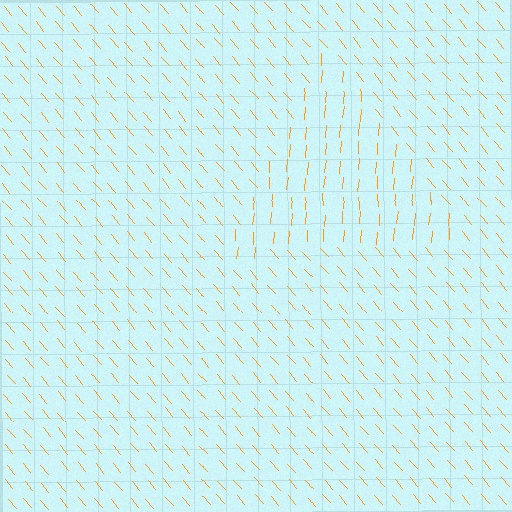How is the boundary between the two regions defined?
The boundary is defined purely by a change in line orientation (approximately 45 degrees difference). All lines are the same color and thickness.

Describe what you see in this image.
The image is filled with small orange line segments. A triangle region in the image has lines oriented differently from the surrounding lines, creating a visible texture boundary.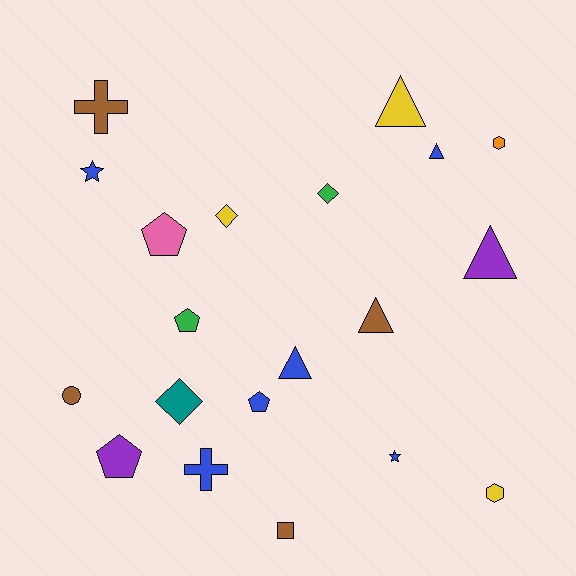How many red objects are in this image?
There are no red objects.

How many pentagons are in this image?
There are 4 pentagons.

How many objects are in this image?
There are 20 objects.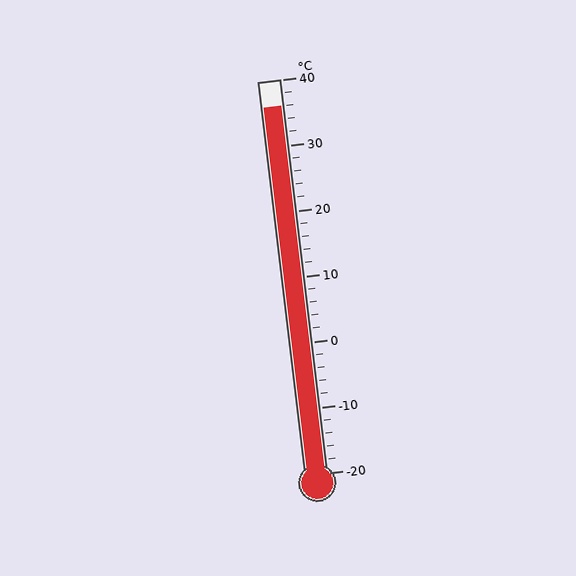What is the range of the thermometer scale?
The thermometer scale ranges from -20°C to 40°C.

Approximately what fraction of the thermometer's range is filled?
The thermometer is filled to approximately 95% of its range.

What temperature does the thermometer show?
The thermometer shows approximately 36°C.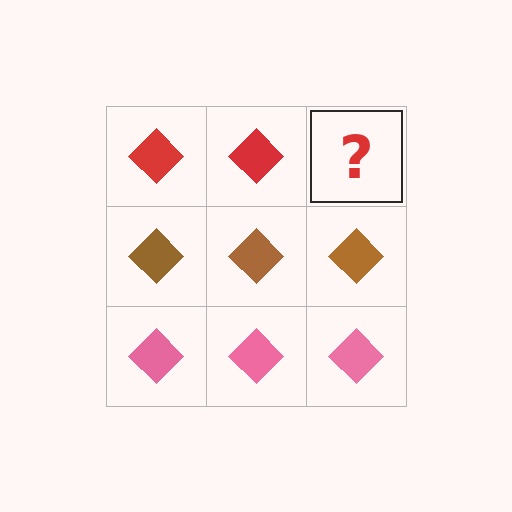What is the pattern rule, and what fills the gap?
The rule is that each row has a consistent color. The gap should be filled with a red diamond.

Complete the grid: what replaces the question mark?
The question mark should be replaced with a red diamond.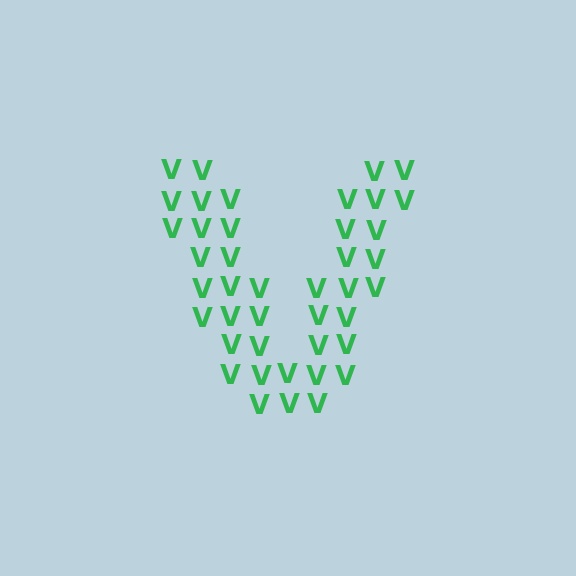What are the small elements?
The small elements are letter V's.